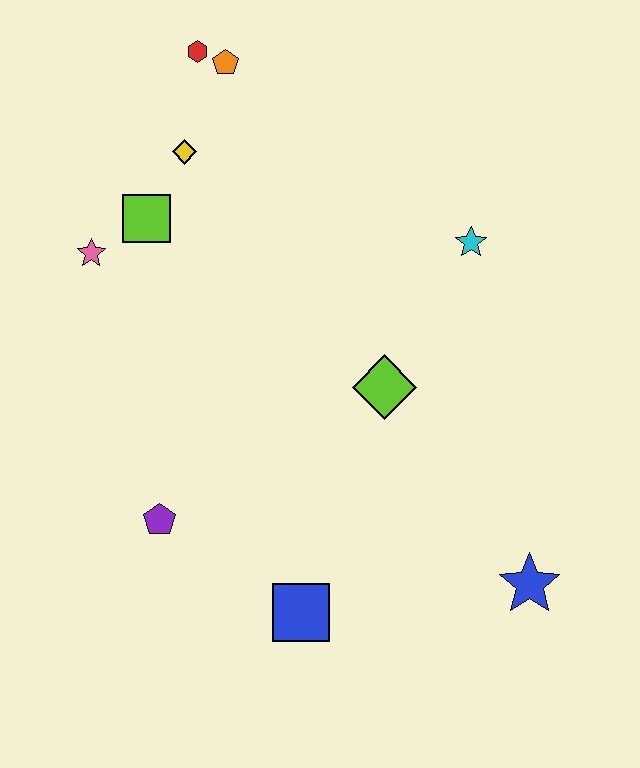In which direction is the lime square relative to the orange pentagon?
The lime square is below the orange pentagon.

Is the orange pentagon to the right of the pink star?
Yes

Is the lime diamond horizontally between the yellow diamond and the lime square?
No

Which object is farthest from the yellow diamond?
The blue star is farthest from the yellow diamond.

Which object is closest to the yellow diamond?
The lime square is closest to the yellow diamond.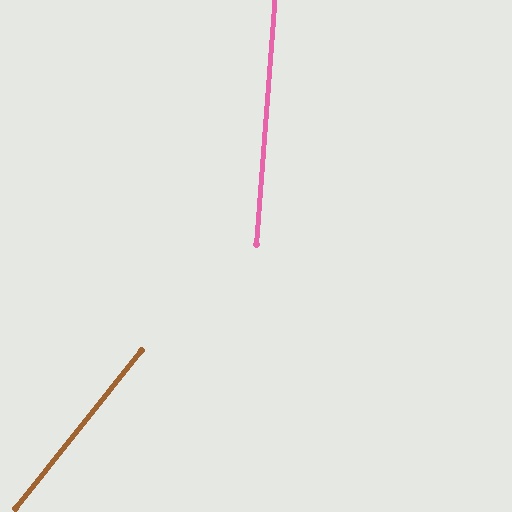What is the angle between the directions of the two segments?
Approximately 34 degrees.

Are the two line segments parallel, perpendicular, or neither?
Neither parallel nor perpendicular — they differ by about 34°.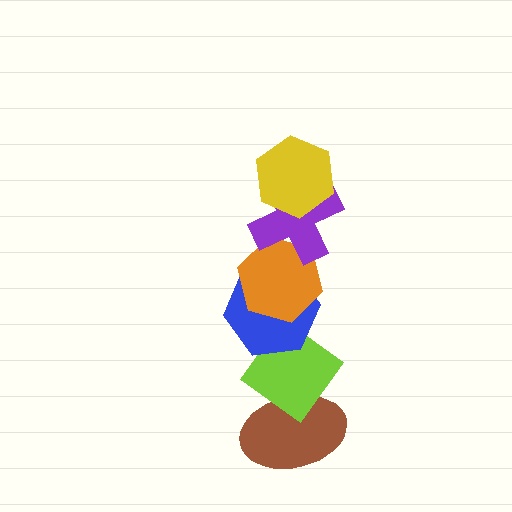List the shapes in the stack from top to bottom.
From top to bottom: the yellow hexagon, the purple cross, the orange hexagon, the blue hexagon, the lime diamond, the brown ellipse.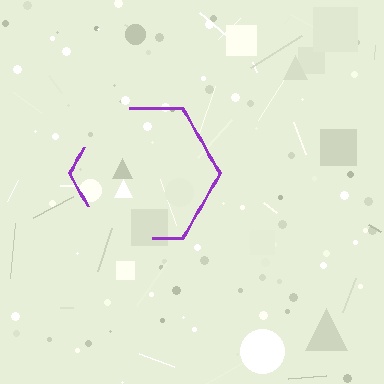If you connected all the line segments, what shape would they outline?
They would outline a hexagon.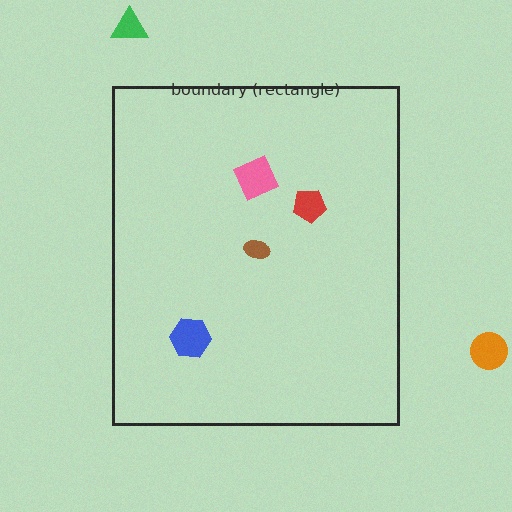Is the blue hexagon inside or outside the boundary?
Inside.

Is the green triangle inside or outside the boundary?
Outside.